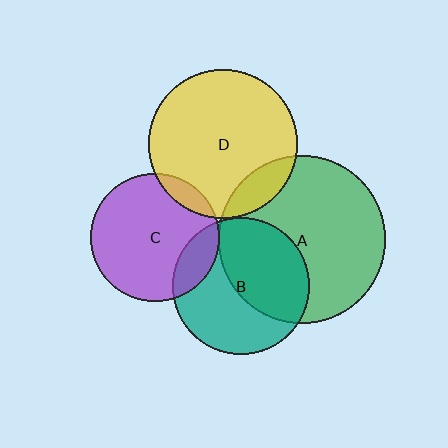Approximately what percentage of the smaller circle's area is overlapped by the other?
Approximately 10%.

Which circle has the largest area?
Circle A (green).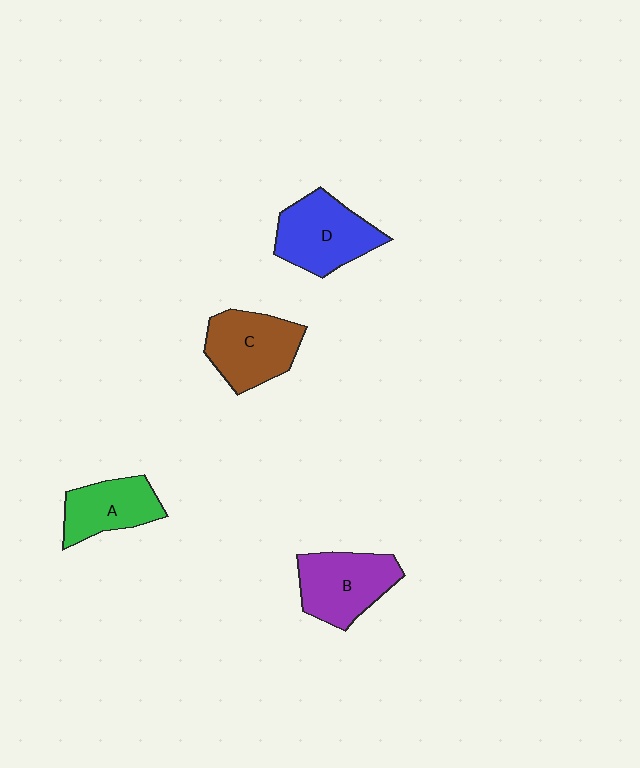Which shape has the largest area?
Shape D (blue).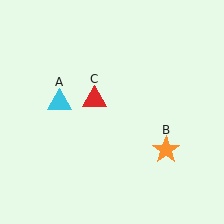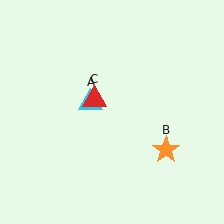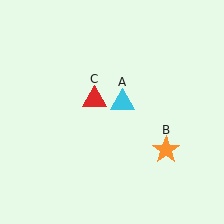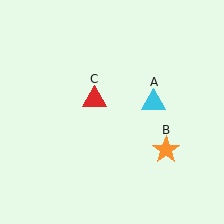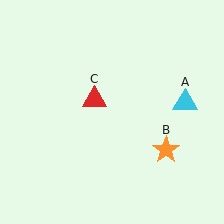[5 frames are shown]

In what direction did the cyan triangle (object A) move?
The cyan triangle (object A) moved right.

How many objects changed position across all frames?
1 object changed position: cyan triangle (object A).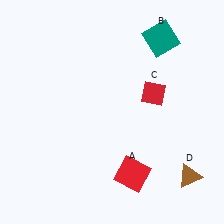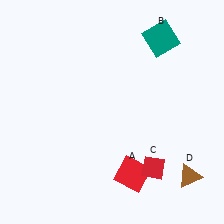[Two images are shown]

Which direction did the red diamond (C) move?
The red diamond (C) moved down.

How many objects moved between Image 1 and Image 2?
1 object moved between the two images.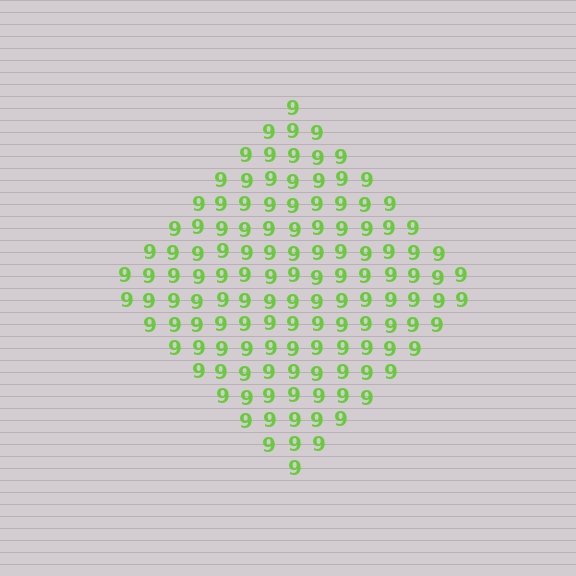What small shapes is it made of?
It is made of small digit 9's.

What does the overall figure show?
The overall figure shows a diamond.